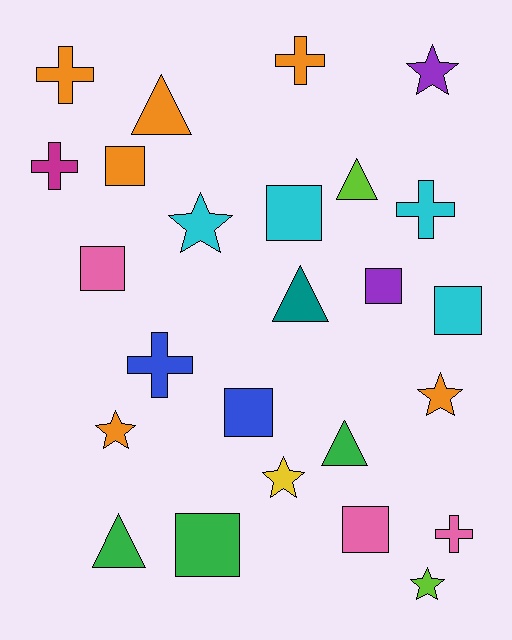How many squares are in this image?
There are 8 squares.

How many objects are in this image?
There are 25 objects.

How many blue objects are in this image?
There are 2 blue objects.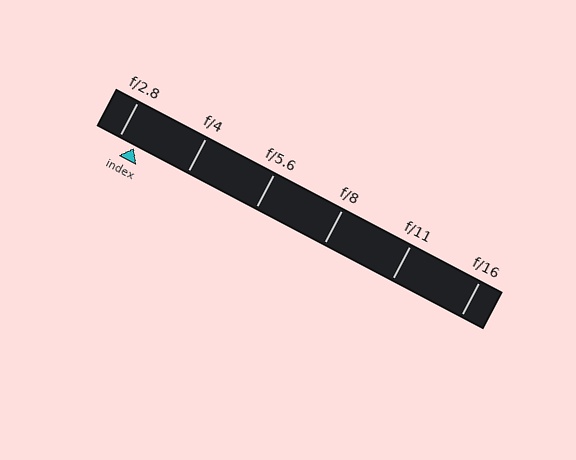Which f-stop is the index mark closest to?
The index mark is closest to f/2.8.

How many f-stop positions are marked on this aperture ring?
There are 6 f-stop positions marked.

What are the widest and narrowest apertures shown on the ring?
The widest aperture shown is f/2.8 and the narrowest is f/16.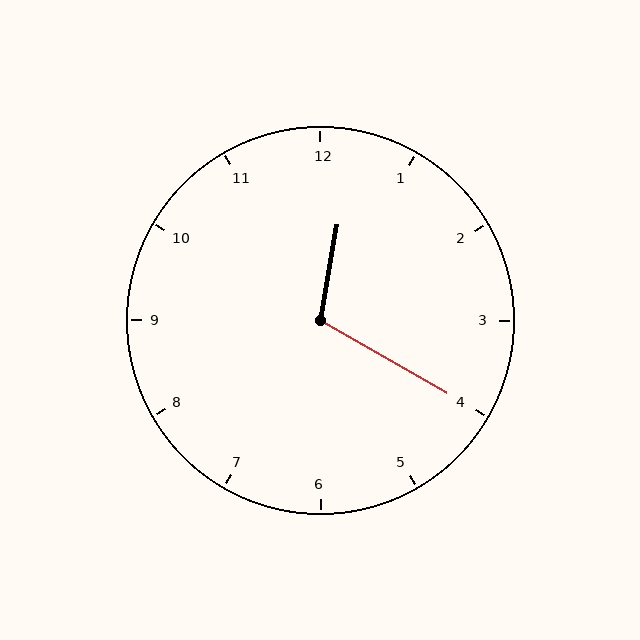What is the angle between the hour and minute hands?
Approximately 110 degrees.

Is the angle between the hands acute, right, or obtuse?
It is obtuse.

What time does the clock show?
12:20.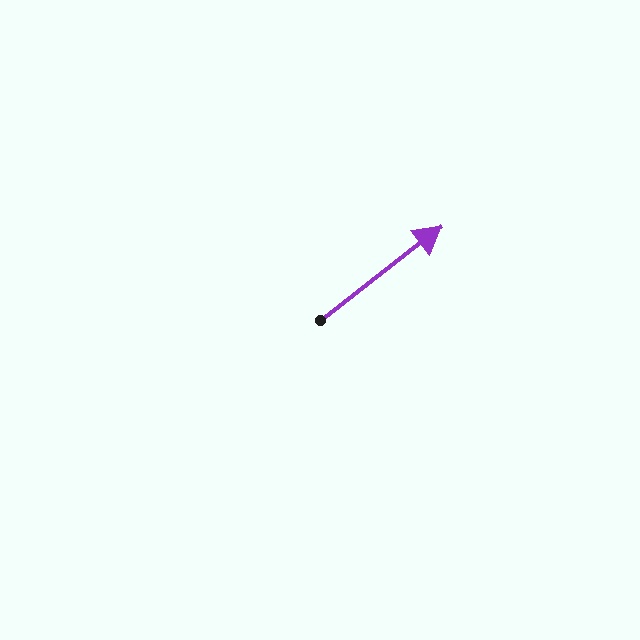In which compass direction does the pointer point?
Northeast.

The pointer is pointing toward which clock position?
Roughly 2 o'clock.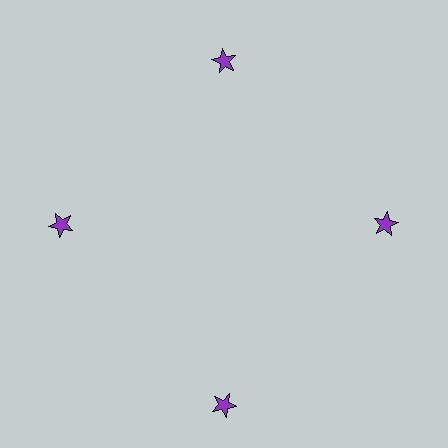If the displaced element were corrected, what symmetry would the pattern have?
It would have 4-fold rotational symmetry — the pattern would map onto itself every 90 degrees.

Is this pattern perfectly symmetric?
No. The 4 purple stars are arranged in a ring, but one element near the 6 o'clock position is pushed outward from the center, breaking the 4-fold rotational symmetry.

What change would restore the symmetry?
The symmetry would be restored by moving it inward, back onto the ring so that all 4 stars sit at equal angles and equal distance from the center.